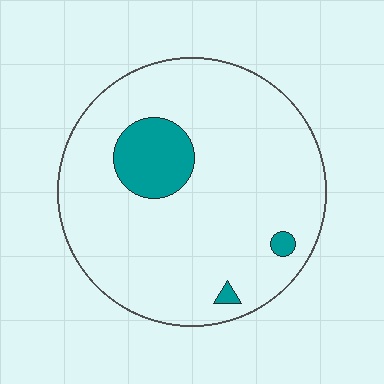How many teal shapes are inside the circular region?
3.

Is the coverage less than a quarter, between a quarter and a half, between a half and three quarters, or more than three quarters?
Less than a quarter.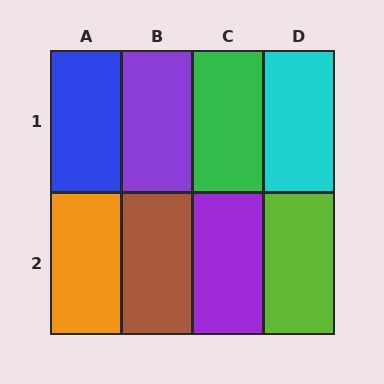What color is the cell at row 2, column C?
Purple.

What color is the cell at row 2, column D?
Lime.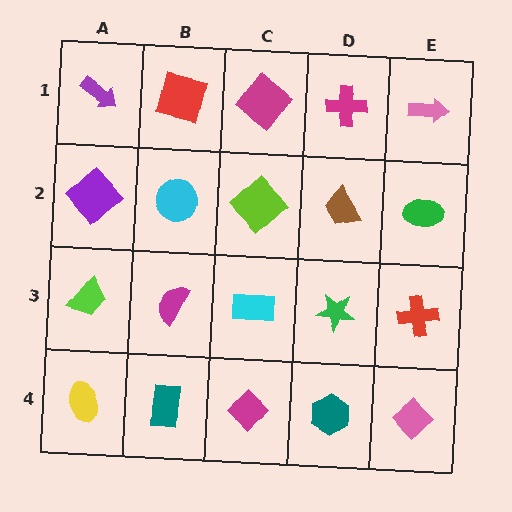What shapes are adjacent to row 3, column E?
A green ellipse (row 2, column E), a pink diamond (row 4, column E), a green star (row 3, column D).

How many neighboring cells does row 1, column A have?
2.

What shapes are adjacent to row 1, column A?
A purple diamond (row 2, column A), a red square (row 1, column B).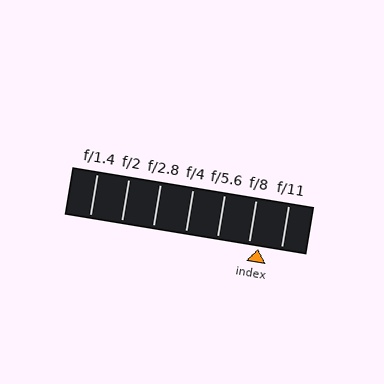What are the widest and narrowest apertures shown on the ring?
The widest aperture shown is f/1.4 and the narrowest is f/11.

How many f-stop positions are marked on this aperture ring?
There are 7 f-stop positions marked.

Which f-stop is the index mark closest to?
The index mark is closest to f/8.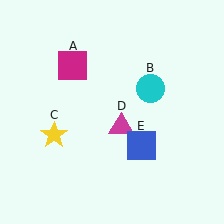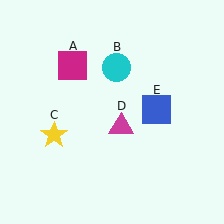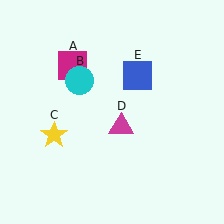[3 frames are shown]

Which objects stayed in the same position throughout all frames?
Magenta square (object A) and yellow star (object C) and magenta triangle (object D) remained stationary.